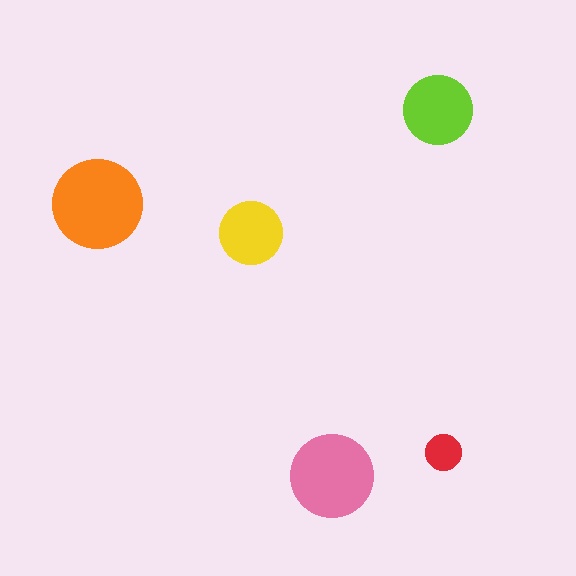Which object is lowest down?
The pink circle is bottommost.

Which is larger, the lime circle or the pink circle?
The pink one.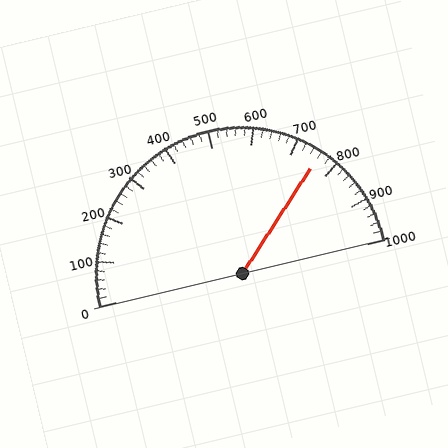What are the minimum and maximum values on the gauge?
The gauge ranges from 0 to 1000.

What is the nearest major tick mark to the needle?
The nearest major tick mark is 800.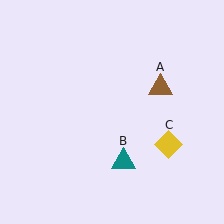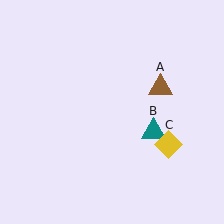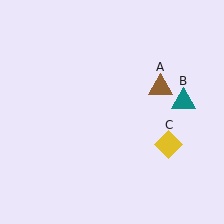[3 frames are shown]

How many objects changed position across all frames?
1 object changed position: teal triangle (object B).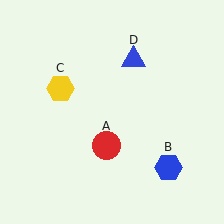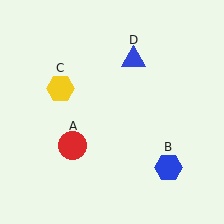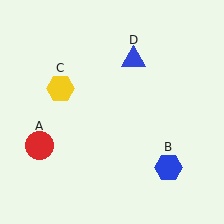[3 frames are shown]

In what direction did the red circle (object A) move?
The red circle (object A) moved left.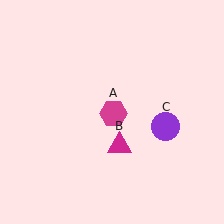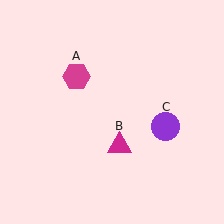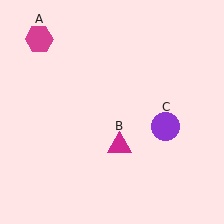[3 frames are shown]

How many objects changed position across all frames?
1 object changed position: magenta hexagon (object A).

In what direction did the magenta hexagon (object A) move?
The magenta hexagon (object A) moved up and to the left.